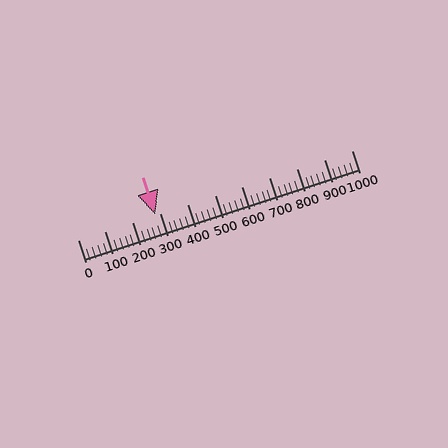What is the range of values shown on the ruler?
The ruler shows values from 0 to 1000.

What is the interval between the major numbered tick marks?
The major tick marks are spaced 100 units apart.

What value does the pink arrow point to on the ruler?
The pink arrow points to approximately 283.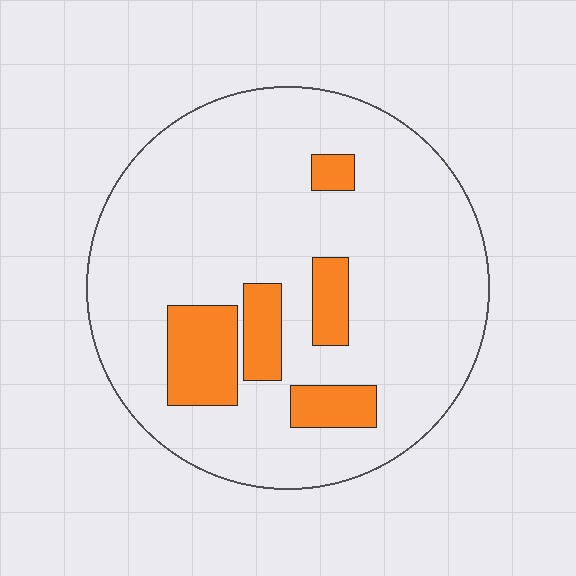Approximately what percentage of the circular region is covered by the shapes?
Approximately 15%.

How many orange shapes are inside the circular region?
5.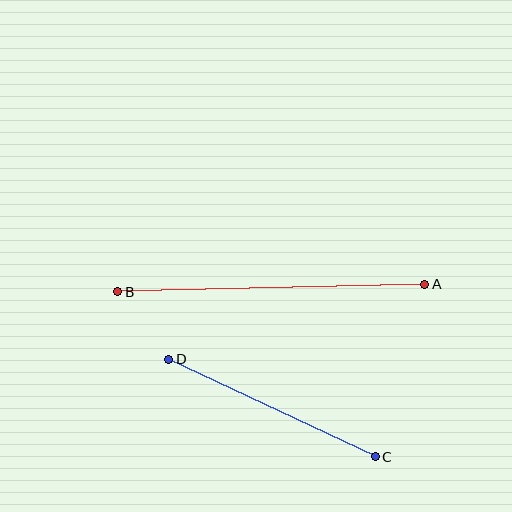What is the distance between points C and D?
The distance is approximately 228 pixels.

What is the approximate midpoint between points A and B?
The midpoint is at approximately (271, 288) pixels.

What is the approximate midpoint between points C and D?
The midpoint is at approximately (272, 408) pixels.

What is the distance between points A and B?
The distance is approximately 307 pixels.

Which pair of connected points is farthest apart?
Points A and B are farthest apart.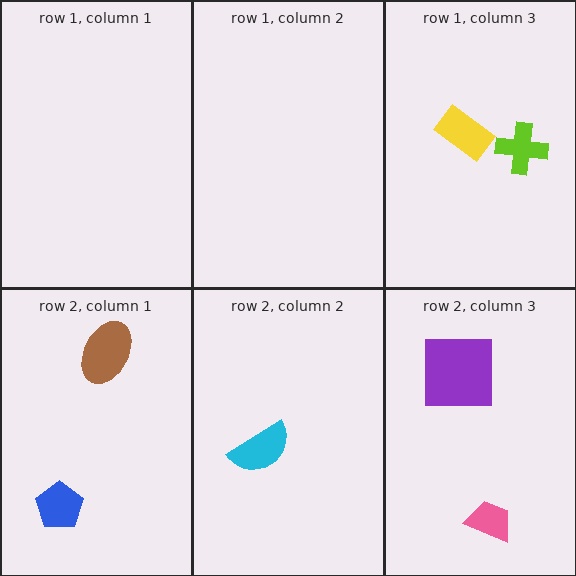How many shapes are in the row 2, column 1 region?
2.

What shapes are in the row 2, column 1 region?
The blue pentagon, the brown ellipse.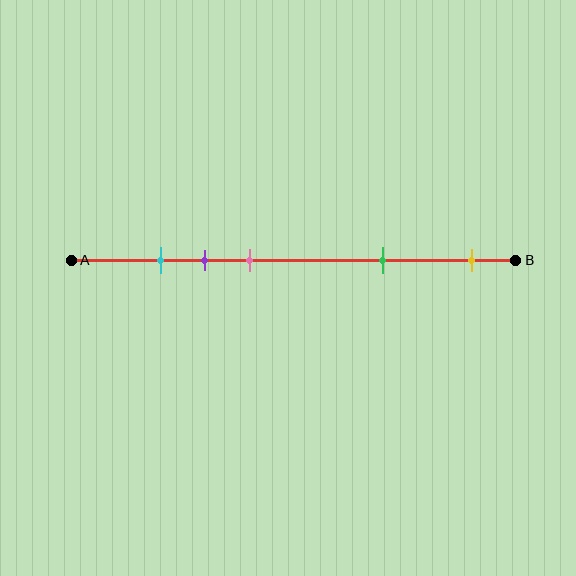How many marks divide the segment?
There are 5 marks dividing the segment.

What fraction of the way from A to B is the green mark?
The green mark is approximately 70% (0.7) of the way from A to B.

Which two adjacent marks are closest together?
The cyan and purple marks are the closest adjacent pair.